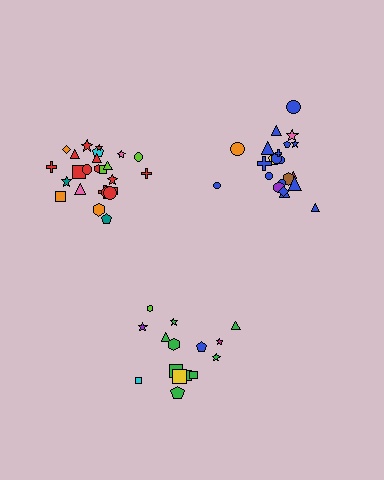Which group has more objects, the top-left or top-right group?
The top-left group.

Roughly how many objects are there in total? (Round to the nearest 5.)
Roughly 60 objects in total.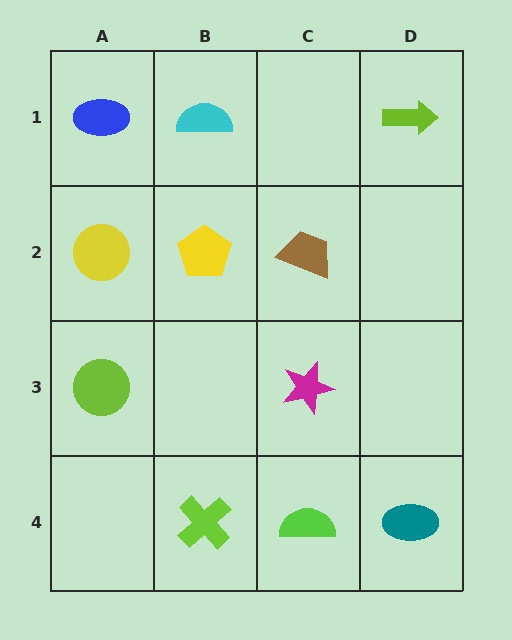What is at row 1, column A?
A blue ellipse.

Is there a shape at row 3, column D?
No, that cell is empty.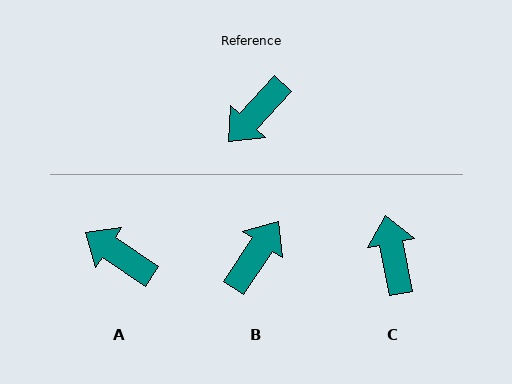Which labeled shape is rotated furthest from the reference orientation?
B, about 171 degrees away.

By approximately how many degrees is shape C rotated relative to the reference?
Approximately 126 degrees clockwise.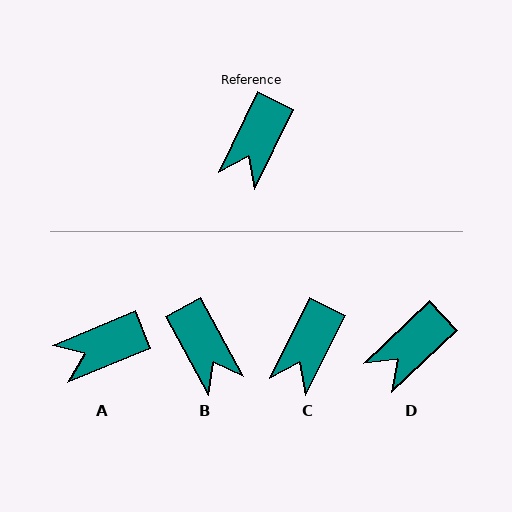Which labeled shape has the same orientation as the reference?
C.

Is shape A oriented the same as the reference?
No, it is off by about 41 degrees.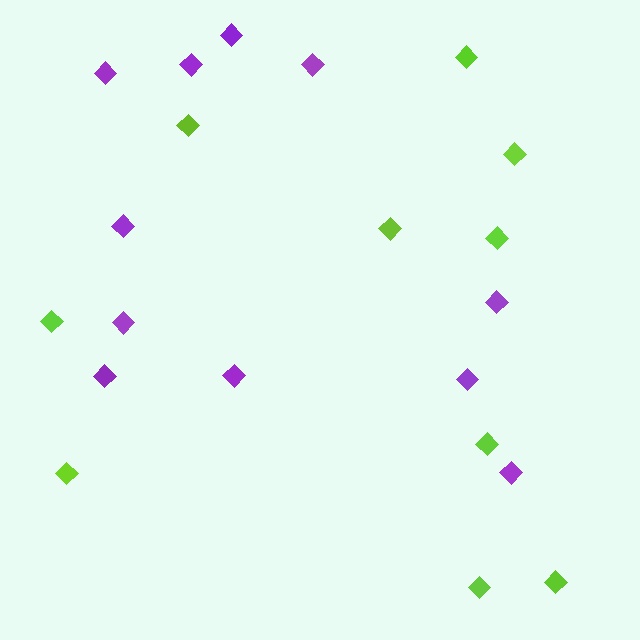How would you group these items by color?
There are 2 groups: one group of purple diamonds (11) and one group of lime diamonds (10).